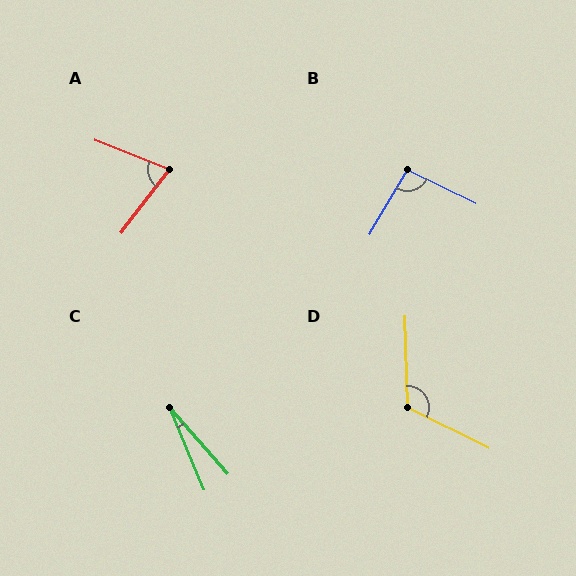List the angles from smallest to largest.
C (19°), A (74°), B (94°), D (118°).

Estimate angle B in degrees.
Approximately 94 degrees.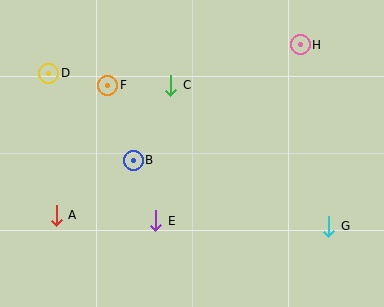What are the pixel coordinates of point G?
Point G is at (329, 226).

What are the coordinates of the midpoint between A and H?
The midpoint between A and H is at (178, 130).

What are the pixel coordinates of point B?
Point B is at (133, 160).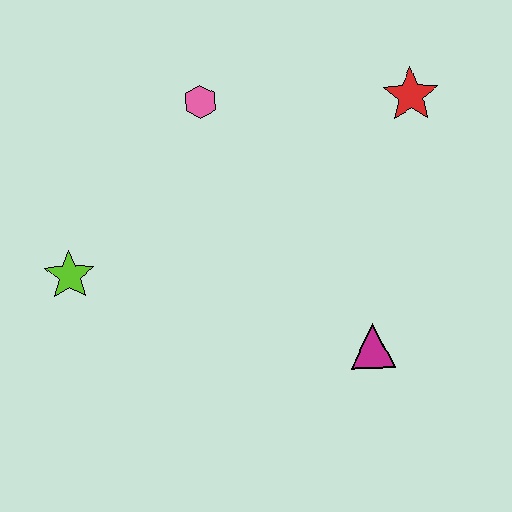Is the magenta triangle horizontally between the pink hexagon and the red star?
Yes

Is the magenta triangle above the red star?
No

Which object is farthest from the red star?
The lime star is farthest from the red star.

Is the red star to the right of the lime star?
Yes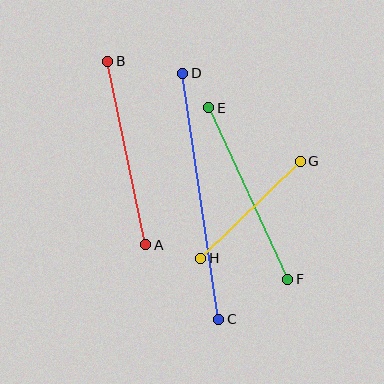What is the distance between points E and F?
The distance is approximately 189 pixels.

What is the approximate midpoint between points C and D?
The midpoint is at approximately (201, 196) pixels.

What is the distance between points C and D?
The distance is approximately 249 pixels.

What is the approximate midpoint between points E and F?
The midpoint is at approximately (248, 194) pixels.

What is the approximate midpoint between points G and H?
The midpoint is at approximately (251, 210) pixels.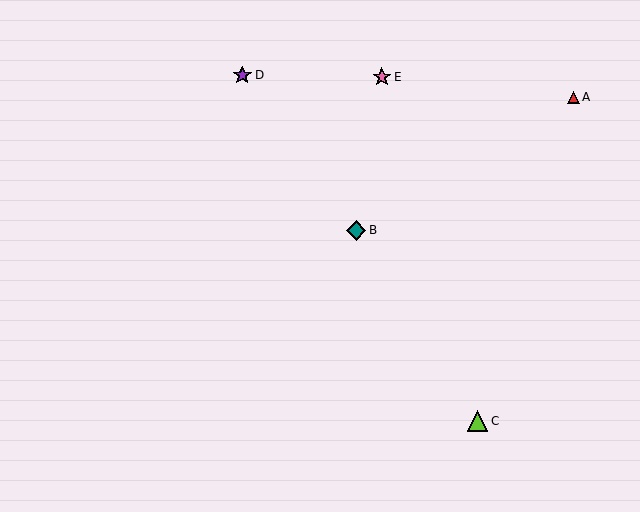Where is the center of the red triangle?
The center of the red triangle is at (573, 97).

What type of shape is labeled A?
Shape A is a red triangle.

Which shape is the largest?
The lime triangle (labeled C) is the largest.